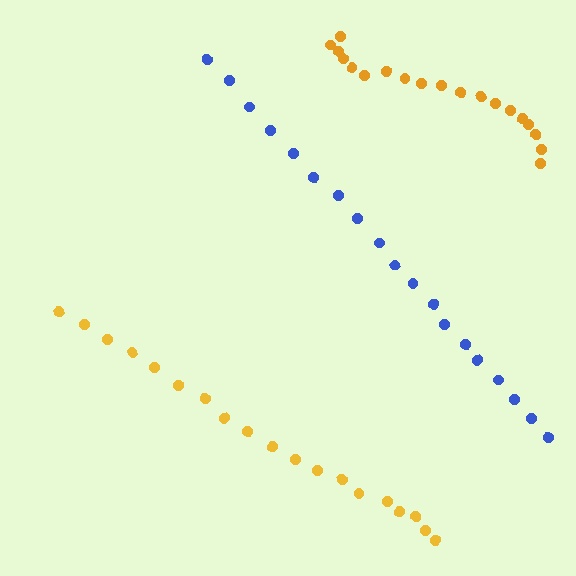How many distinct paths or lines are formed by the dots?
There are 3 distinct paths.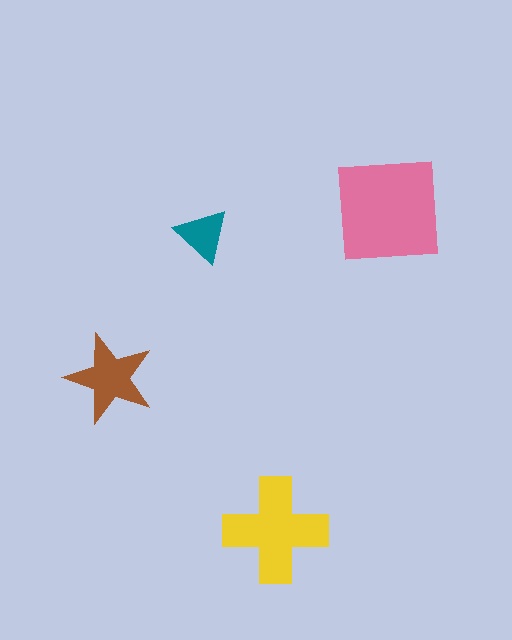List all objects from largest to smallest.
The pink square, the yellow cross, the brown star, the teal triangle.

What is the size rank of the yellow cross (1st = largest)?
2nd.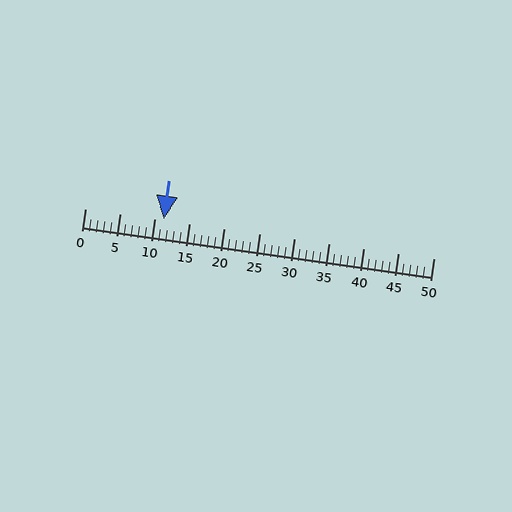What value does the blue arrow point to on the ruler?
The blue arrow points to approximately 11.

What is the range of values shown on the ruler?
The ruler shows values from 0 to 50.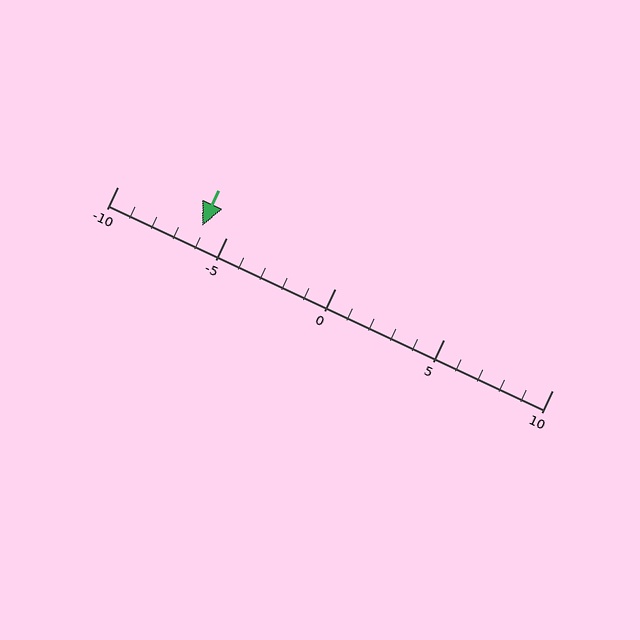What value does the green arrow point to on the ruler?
The green arrow points to approximately -6.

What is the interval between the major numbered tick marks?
The major tick marks are spaced 5 units apart.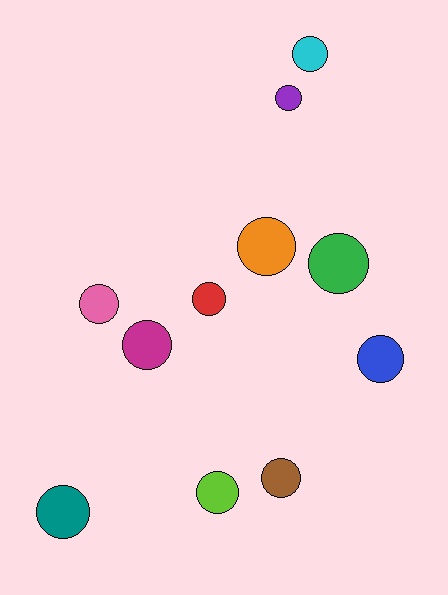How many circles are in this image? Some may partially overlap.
There are 11 circles.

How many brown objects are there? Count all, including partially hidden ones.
There is 1 brown object.